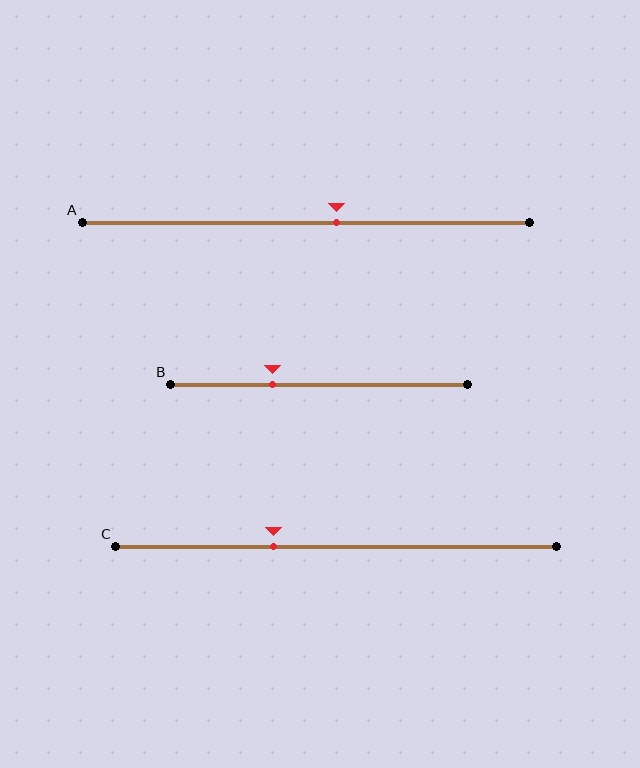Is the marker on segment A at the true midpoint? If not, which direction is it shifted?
No, the marker on segment A is shifted to the right by about 7% of the segment length.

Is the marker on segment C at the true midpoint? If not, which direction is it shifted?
No, the marker on segment C is shifted to the left by about 14% of the segment length.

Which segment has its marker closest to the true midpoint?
Segment A has its marker closest to the true midpoint.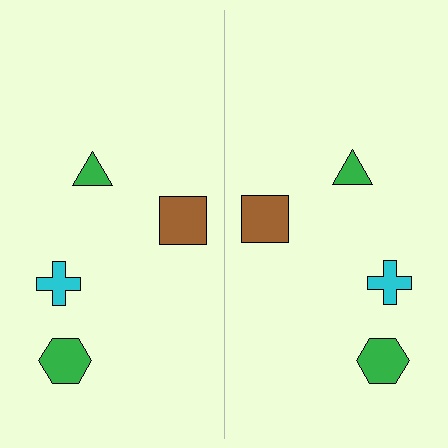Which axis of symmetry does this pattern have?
The pattern has a vertical axis of symmetry running through the center of the image.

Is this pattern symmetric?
Yes, this pattern has bilateral (reflection) symmetry.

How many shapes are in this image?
There are 8 shapes in this image.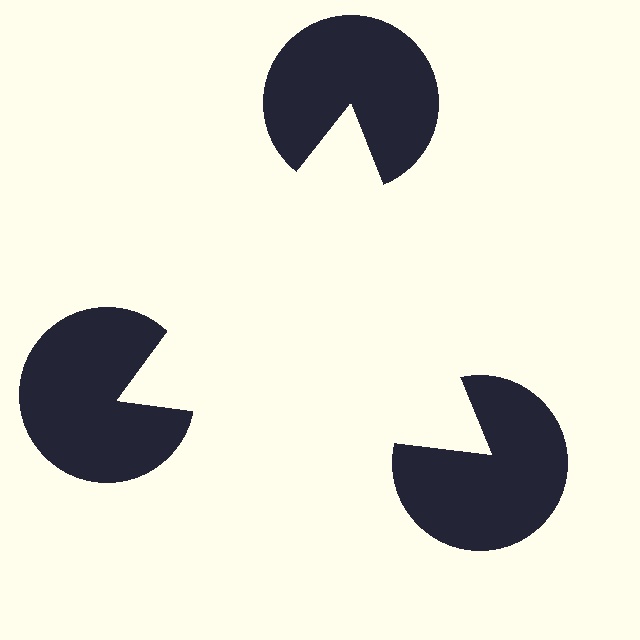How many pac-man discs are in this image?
There are 3 — one at each vertex of the illusory triangle.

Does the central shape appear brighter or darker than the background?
It typically appears slightly brighter than the background, even though no actual brightness change is drawn.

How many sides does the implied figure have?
3 sides.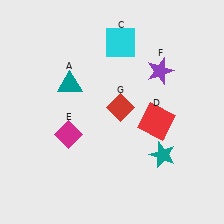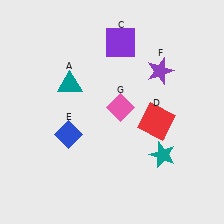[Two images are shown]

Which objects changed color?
C changed from cyan to purple. E changed from magenta to blue. G changed from red to pink.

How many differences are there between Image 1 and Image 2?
There are 3 differences between the two images.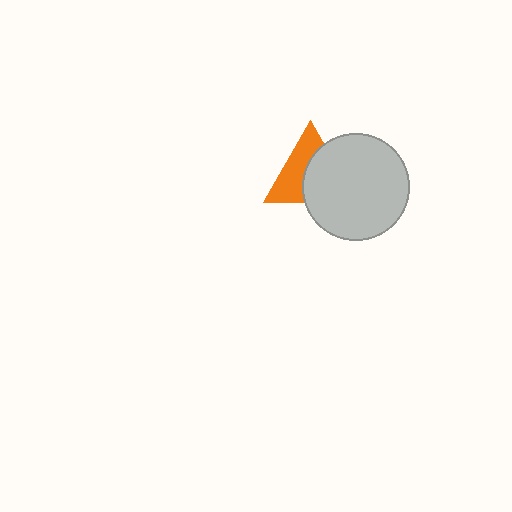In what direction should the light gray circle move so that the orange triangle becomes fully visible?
The light gray circle should move toward the lower-right. That is the shortest direction to clear the overlap and leave the orange triangle fully visible.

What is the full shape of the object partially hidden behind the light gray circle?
The partially hidden object is an orange triangle.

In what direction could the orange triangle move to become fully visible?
The orange triangle could move toward the upper-left. That would shift it out from behind the light gray circle entirely.